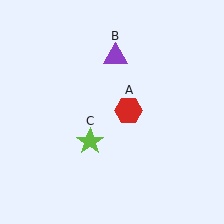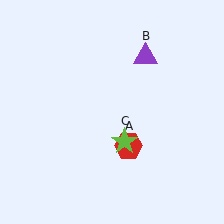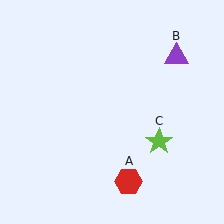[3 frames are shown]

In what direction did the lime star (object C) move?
The lime star (object C) moved right.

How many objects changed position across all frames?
3 objects changed position: red hexagon (object A), purple triangle (object B), lime star (object C).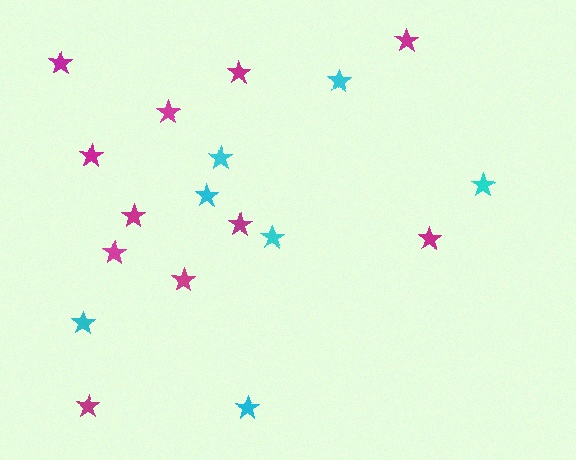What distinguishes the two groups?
There are 2 groups: one group of cyan stars (7) and one group of magenta stars (11).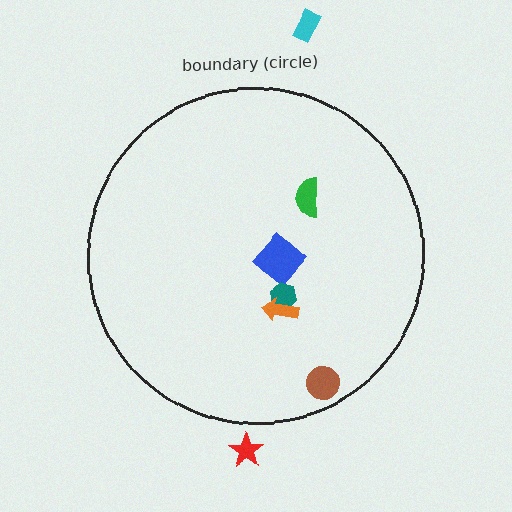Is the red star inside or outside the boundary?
Outside.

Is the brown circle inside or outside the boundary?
Inside.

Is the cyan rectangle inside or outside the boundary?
Outside.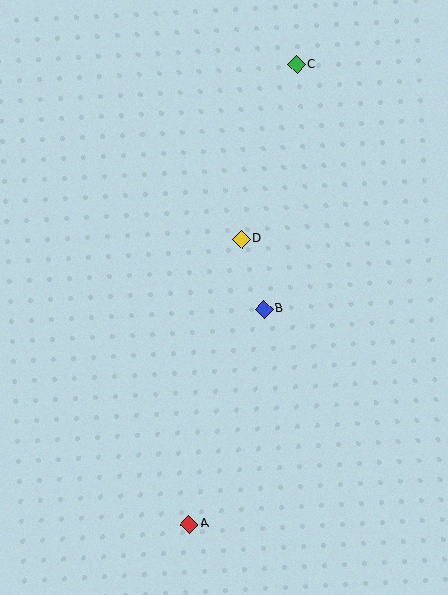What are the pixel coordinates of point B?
Point B is at (264, 309).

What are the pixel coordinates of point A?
Point A is at (189, 525).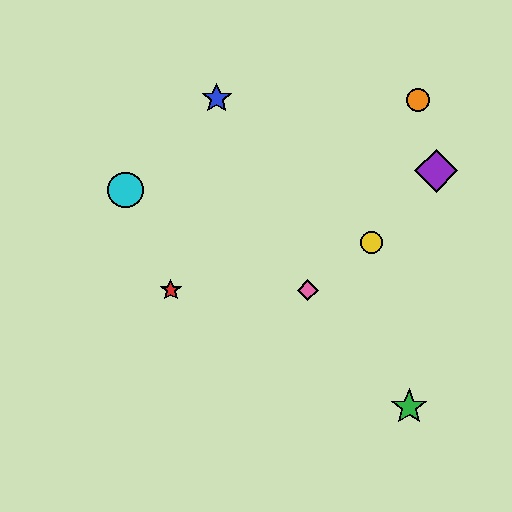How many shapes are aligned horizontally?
2 shapes (the red star, the pink diamond) are aligned horizontally.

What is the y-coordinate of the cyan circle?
The cyan circle is at y≈190.